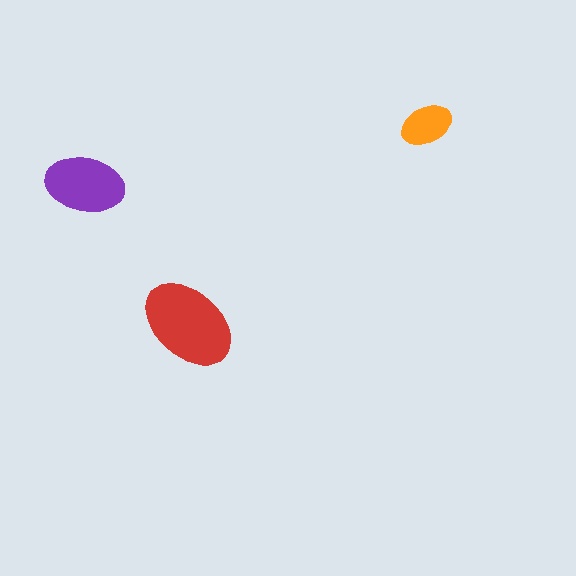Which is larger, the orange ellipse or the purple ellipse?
The purple one.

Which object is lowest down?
The red ellipse is bottommost.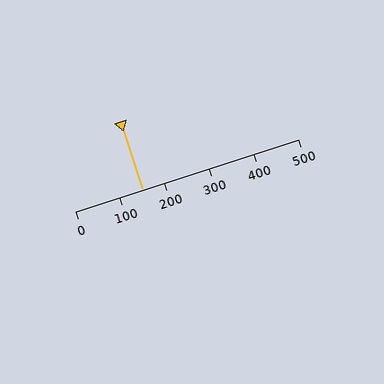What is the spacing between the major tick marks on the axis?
The major ticks are spaced 100 apart.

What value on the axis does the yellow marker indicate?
The marker indicates approximately 150.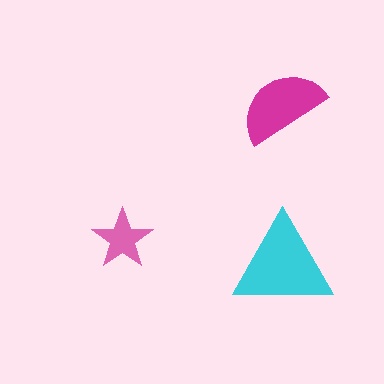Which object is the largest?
The cyan triangle.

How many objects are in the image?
There are 3 objects in the image.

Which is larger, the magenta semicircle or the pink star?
The magenta semicircle.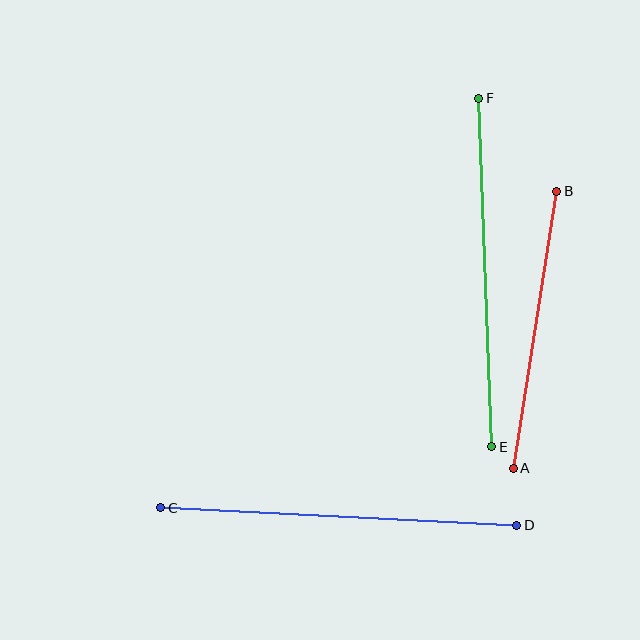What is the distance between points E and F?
The distance is approximately 349 pixels.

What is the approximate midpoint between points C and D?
The midpoint is at approximately (339, 516) pixels.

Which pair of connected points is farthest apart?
Points C and D are farthest apart.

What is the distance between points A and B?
The distance is approximately 281 pixels.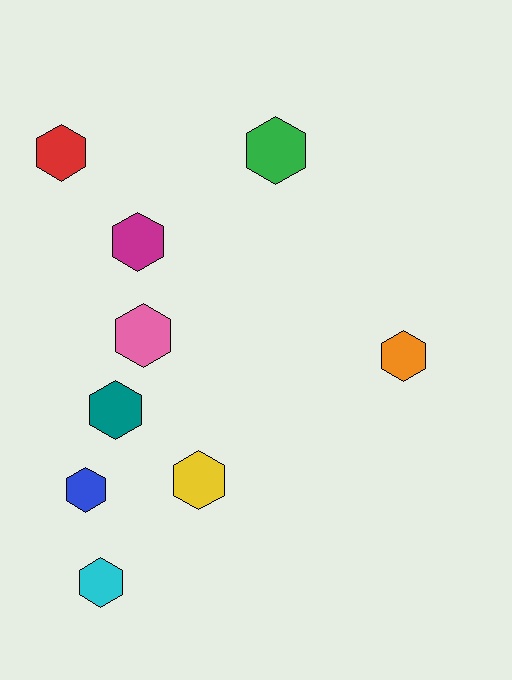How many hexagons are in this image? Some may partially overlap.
There are 9 hexagons.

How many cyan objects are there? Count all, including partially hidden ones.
There is 1 cyan object.